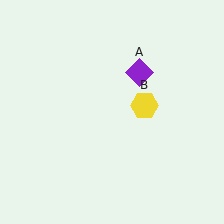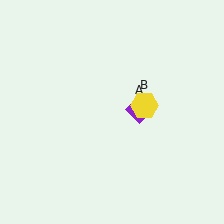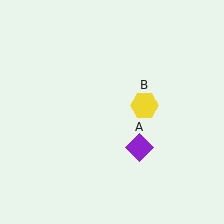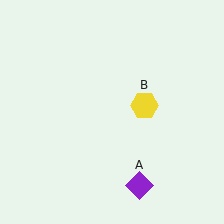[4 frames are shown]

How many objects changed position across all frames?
1 object changed position: purple diamond (object A).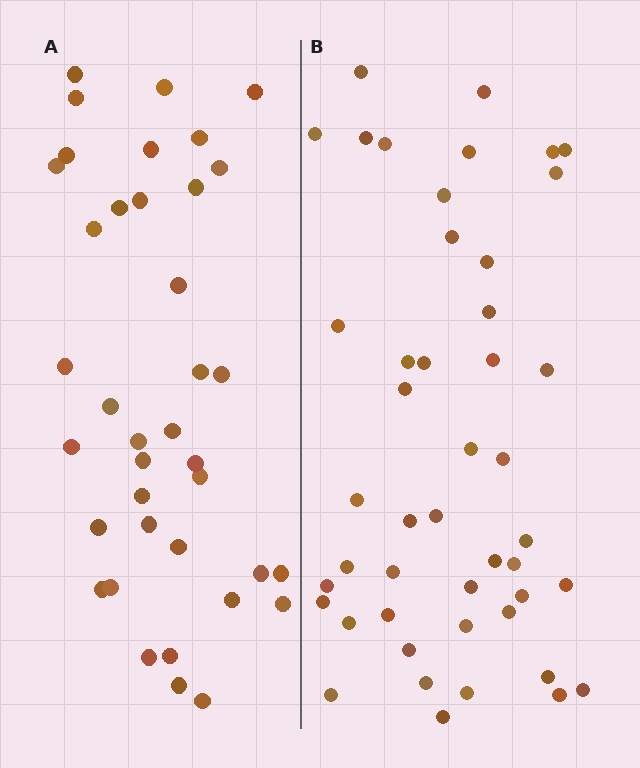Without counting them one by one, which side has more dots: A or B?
Region B (the right region) has more dots.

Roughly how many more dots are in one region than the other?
Region B has roughly 8 or so more dots than region A.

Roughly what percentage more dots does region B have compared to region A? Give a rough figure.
About 20% more.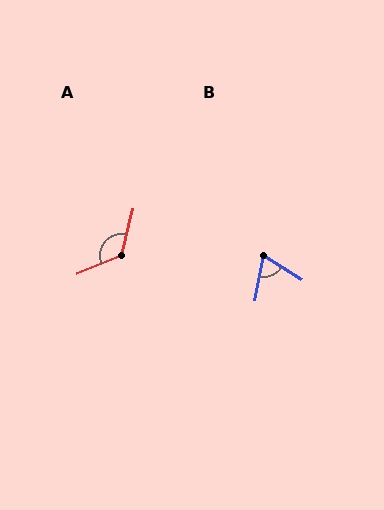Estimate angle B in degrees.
Approximately 68 degrees.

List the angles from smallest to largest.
B (68°), A (127°).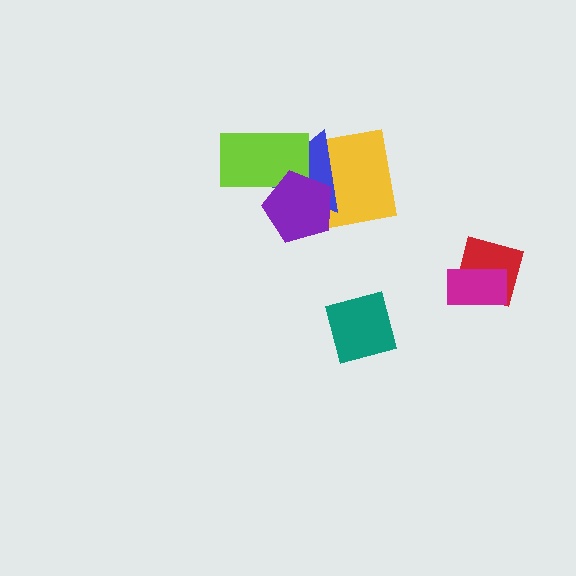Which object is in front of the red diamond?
The magenta rectangle is in front of the red diamond.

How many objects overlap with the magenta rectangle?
1 object overlaps with the magenta rectangle.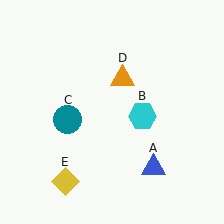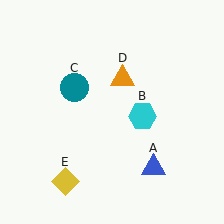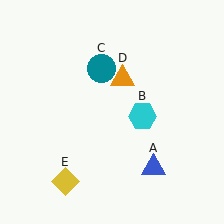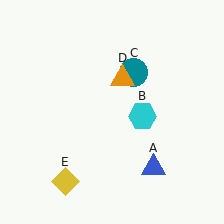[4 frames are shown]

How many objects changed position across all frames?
1 object changed position: teal circle (object C).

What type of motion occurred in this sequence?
The teal circle (object C) rotated clockwise around the center of the scene.